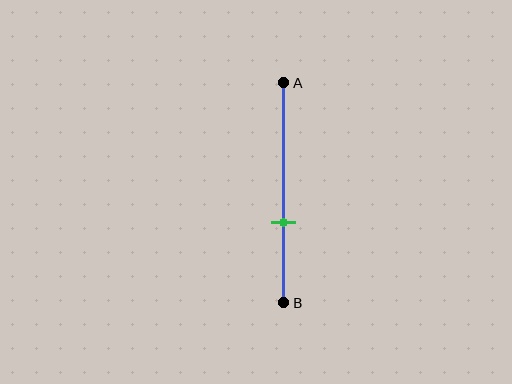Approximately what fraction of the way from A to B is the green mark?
The green mark is approximately 65% of the way from A to B.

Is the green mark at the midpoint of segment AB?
No, the mark is at about 65% from A, not at the 50% midpoint.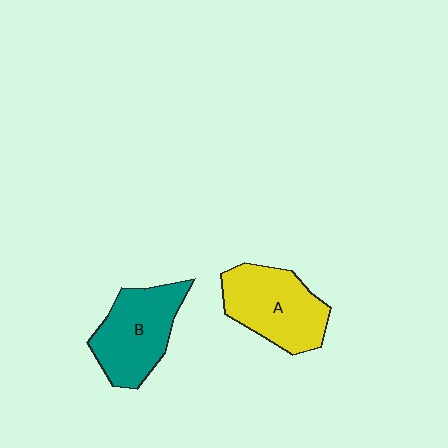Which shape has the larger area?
Shape A (yellow).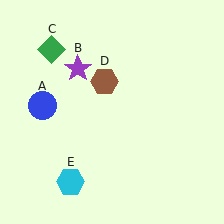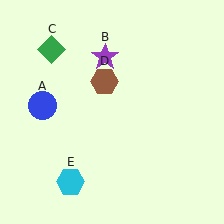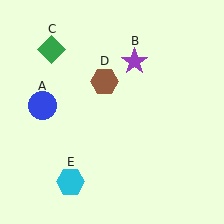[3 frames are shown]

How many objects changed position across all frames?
1 object changed position: purple star (object B).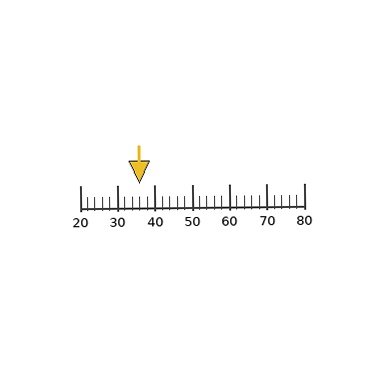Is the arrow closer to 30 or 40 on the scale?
The arrow is closer to 40.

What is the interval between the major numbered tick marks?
The major tick marks are spaced 10 units apart.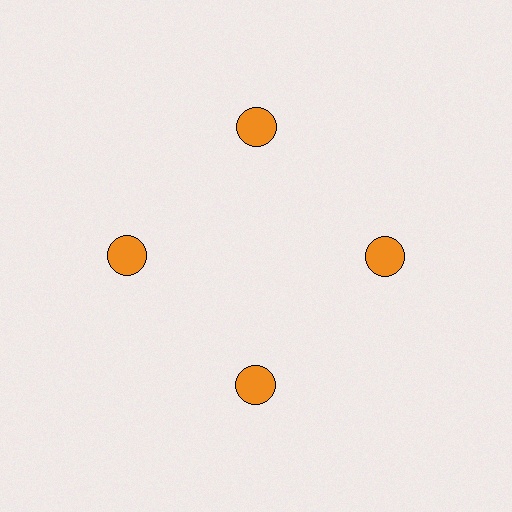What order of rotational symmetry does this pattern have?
This pattern has 4-fold rotational symmetry.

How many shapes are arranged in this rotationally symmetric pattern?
There are 4 shapes, arranged in 4 groups of 1.